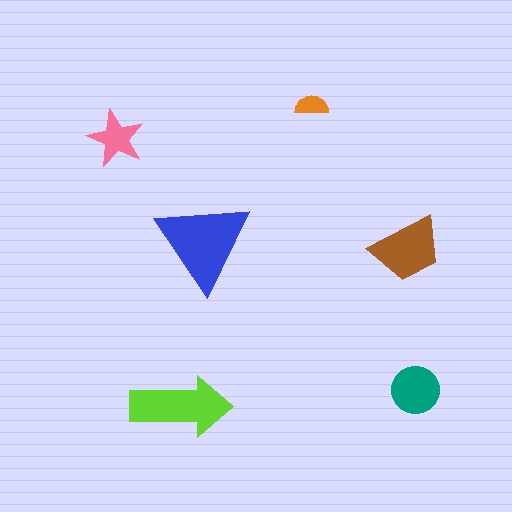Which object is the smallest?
The orange semicircle.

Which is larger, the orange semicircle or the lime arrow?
The lime arrow.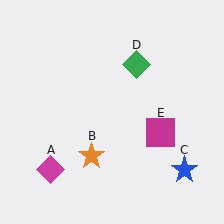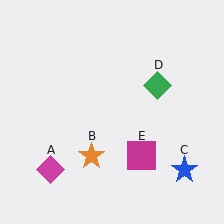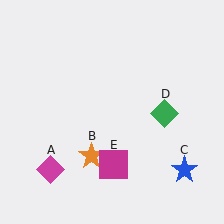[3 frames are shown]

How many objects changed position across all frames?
2 objects changed position: green diamond (object D), magenta square (object E).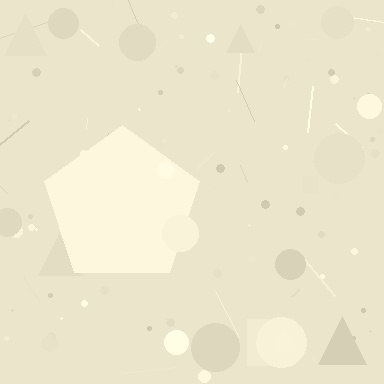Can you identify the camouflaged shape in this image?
The camouflaged shape is a pentagon.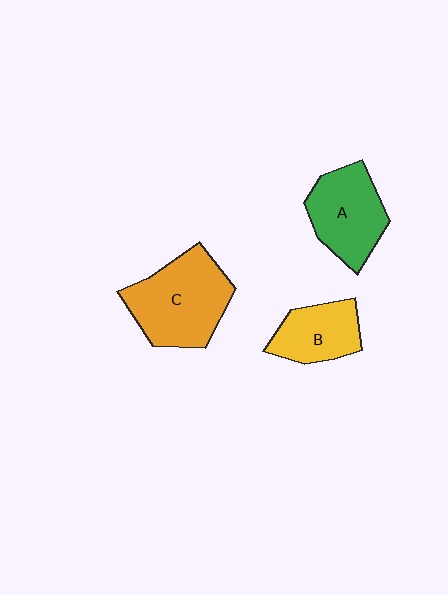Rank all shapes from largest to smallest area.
From largest to smallest: C (orange), A (green), B (yellow).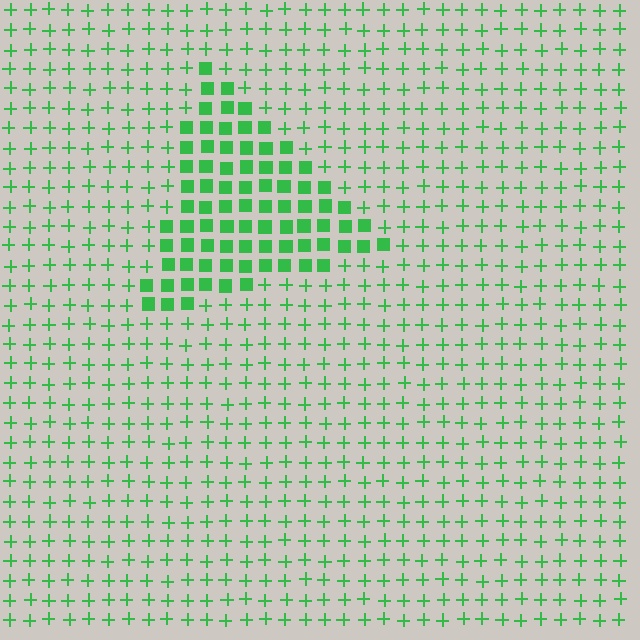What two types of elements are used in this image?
The image uses squares inside the triangle region and plus signs outside it.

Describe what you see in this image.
The image is filled with small green elements arranged in a uniform grid. A triangle-shaped region contains squares, while the surrounding area contains plus signs. The boundary is defined purely by the change in element shape.